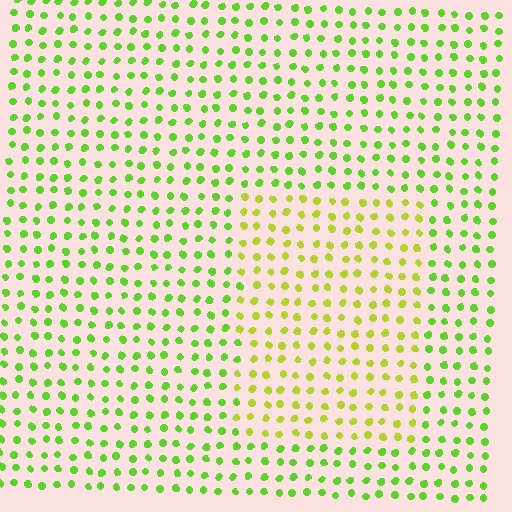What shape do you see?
I see a rectangle.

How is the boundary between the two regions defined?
The boundary is defined purely by a slight shift in hue (about 31 degrees). Spacing, size, and orientation are identical on both sides.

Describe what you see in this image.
The image is filled with small lime elements in a uniform arrangement. A rectangle-shaped region is visible where the elements are tinted to a slightly different hue, forming a subtle color boundary.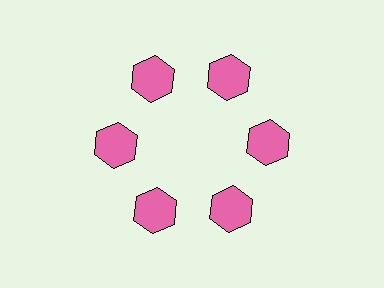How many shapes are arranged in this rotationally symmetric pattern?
There are 6 shapes, arranged in 6 groups of 1.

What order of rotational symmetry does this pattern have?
This pattern has 6-fold rotational symmetry.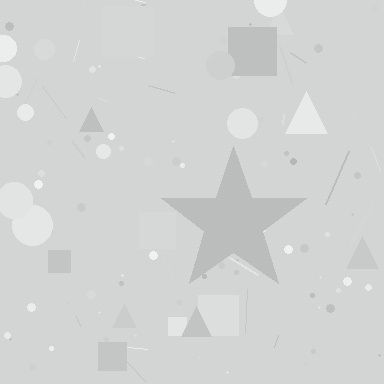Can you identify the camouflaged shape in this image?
The camouflaged shape is a star.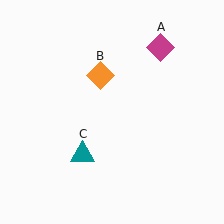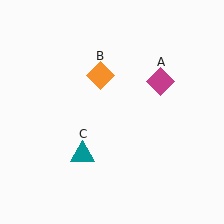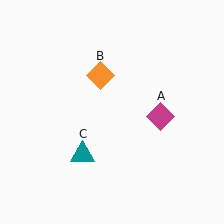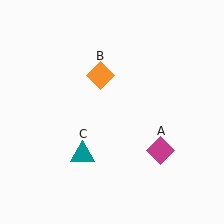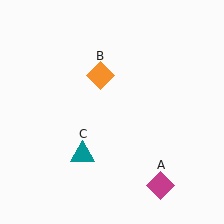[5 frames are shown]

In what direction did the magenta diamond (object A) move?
The magenta diamond (object A) moved down.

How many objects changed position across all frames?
1 object changed position: magenta diamond (object A).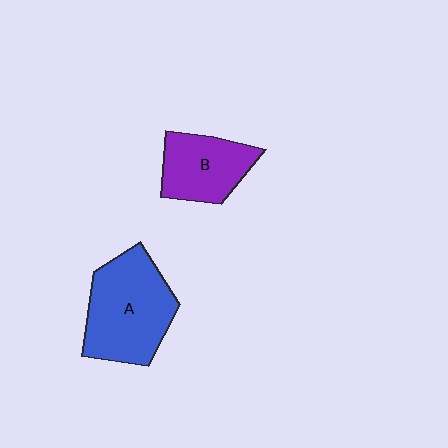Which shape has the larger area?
Shape A (blue).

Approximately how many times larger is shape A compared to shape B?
Approximately 1.5 times.